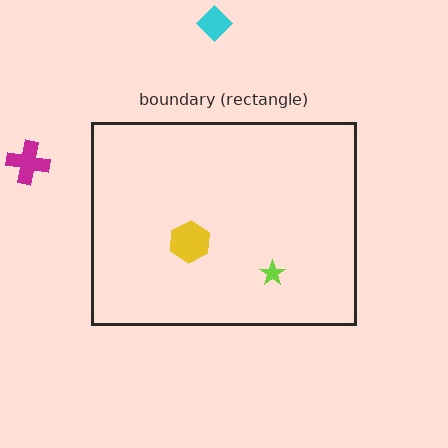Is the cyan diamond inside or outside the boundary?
Outside.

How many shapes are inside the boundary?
2 inside, 2 outside.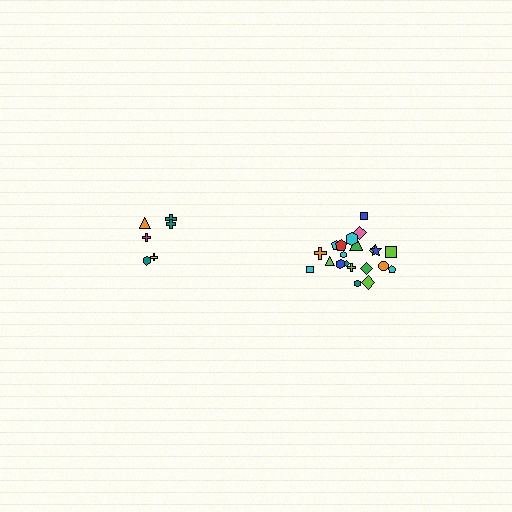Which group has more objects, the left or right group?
The right group.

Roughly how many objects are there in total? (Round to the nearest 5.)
Roughly 30 objects in total.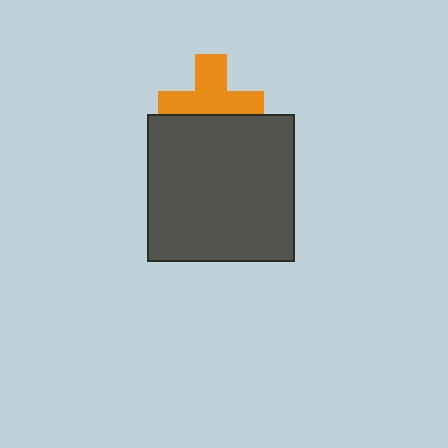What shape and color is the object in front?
The object in front is a dark gray square.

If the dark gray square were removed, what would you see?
You would see the complete orange cross.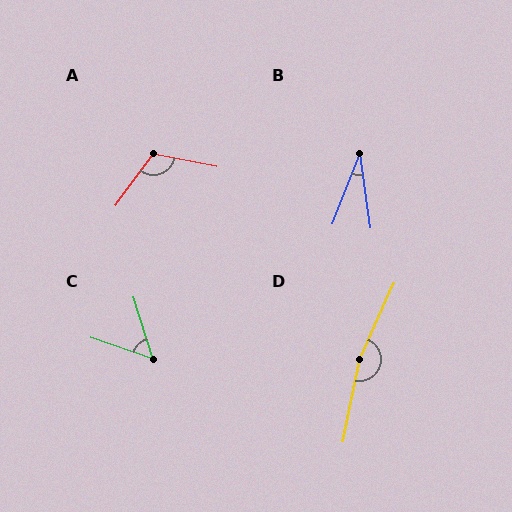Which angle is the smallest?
B, at approximately 29 degrees.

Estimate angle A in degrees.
Approximately 115 degrees.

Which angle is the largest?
D, at approximately 167 degrees.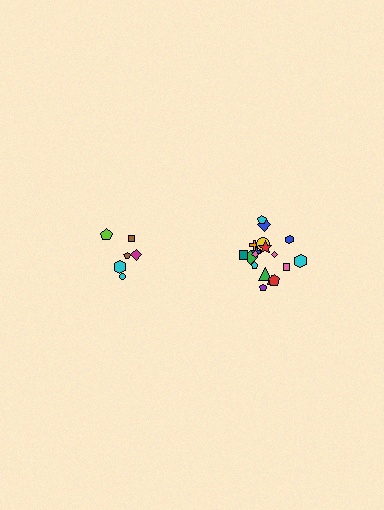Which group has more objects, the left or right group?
The right group.